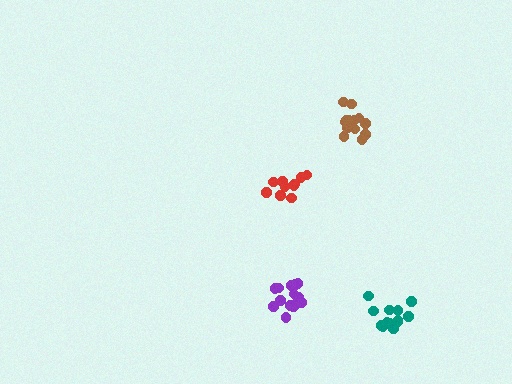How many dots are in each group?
Group 1: 10 dots, Group 2: 14 dots, Group 3: 15 dots, Group 4: 13 dots (52 total).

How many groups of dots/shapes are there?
There are 4 groups.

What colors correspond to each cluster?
The clusters are colored: red, brown, purple, teal.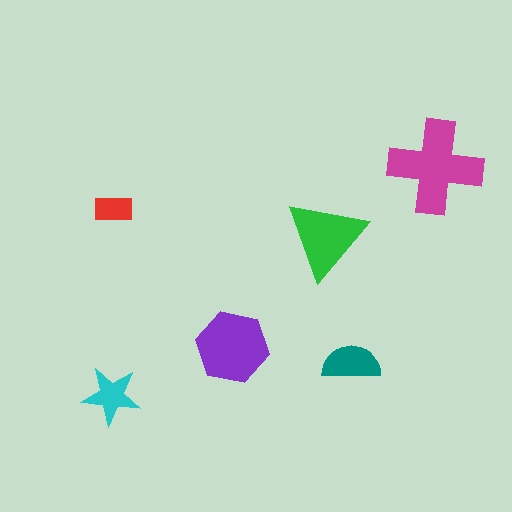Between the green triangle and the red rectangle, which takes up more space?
The green triangle.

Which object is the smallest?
The red rectangle.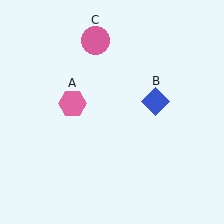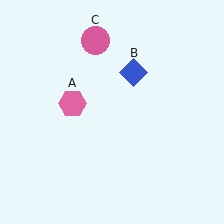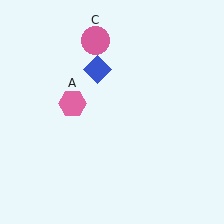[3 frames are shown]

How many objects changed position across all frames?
1 object changed position: blue diamond (object B).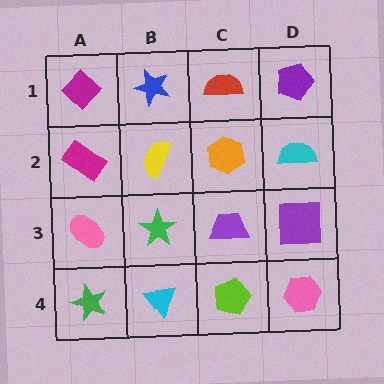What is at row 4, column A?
A green star.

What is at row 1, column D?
A purple pentagon.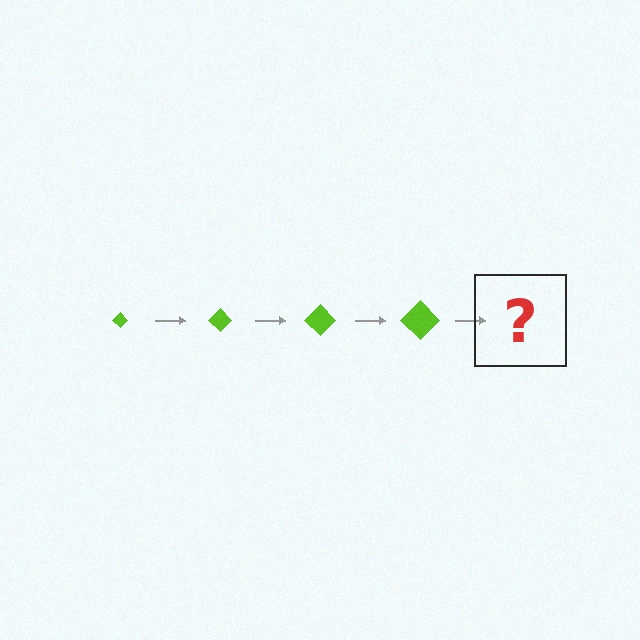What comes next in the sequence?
The next element should be a lime diamond, larger than the previous one.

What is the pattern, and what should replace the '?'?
The pattern is that the diamond gets progressively larger each step. The '?' should be a lime diamond, larger than the previous one.